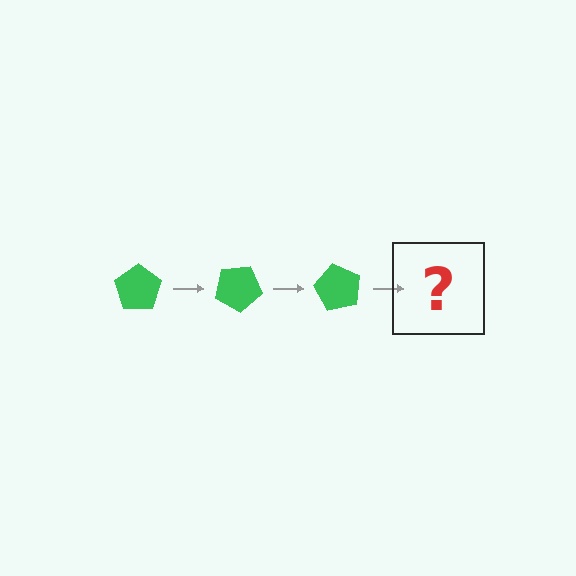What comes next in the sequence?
The next element should be a green pentagon rotated 90 degrees.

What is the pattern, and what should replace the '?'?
The pattern is that the pentagon rotates 30 degrees each step. The '?' should be a green pentagon rotated 90 degrees.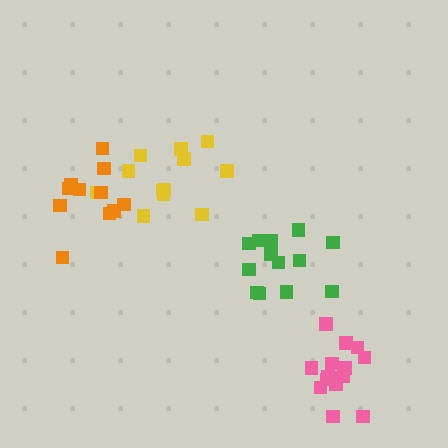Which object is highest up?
The yellow cluster is topmost.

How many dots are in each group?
Group 1: 13 dots, Group 2: 15 dots, Group 3: 12 dots, Group 4: 11 dots (51 total).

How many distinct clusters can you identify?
There are 4 distinct clusters.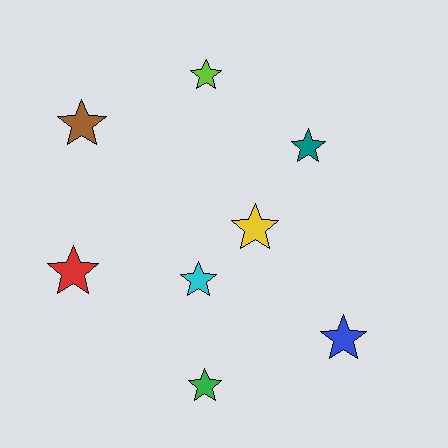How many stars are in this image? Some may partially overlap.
There are 8 stars.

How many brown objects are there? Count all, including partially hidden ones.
There is 1 brown object.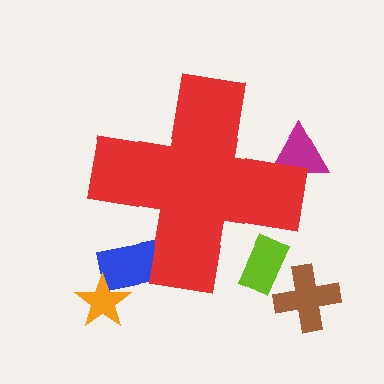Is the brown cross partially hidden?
No, the brown cross is fully visible.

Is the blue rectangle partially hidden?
Yes, the blue rectangle is partially hidden behind the red cross.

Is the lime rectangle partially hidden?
Yes, the lime rectangle is partially hidden behind the red cross.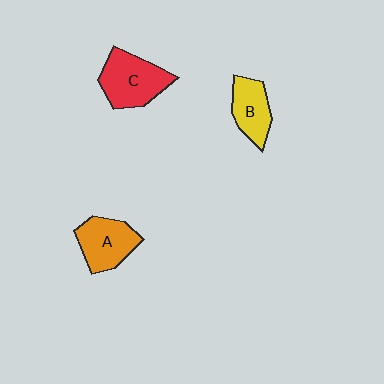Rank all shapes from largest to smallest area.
From largest to smallest: C (red), A (orange), B (yellow).